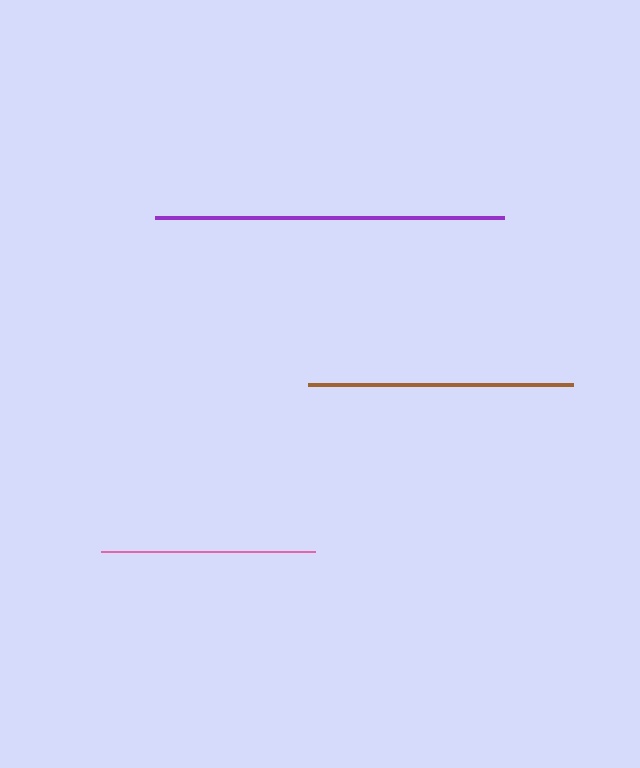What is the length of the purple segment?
The purple segment is approximately 349 pixels long.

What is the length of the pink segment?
The pink segment is approximately 214 pixels long.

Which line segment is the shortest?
The pink line is the shortest at approximately 214 pixels.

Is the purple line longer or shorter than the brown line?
The purple line is longer than the brown line.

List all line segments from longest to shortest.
From longest to shortest: purple, brown, pink.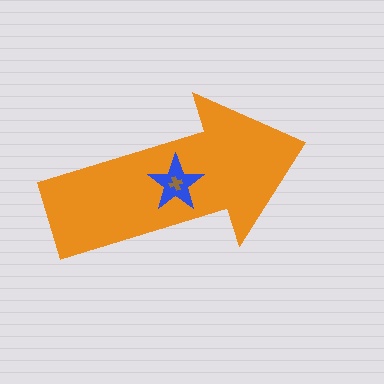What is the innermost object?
The brown cross.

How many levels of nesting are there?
3.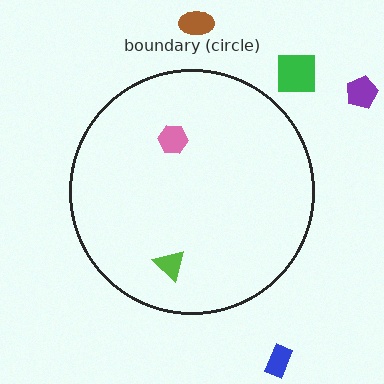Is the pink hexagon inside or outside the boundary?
Inside.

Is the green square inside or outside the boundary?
Outside.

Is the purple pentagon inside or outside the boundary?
Outside.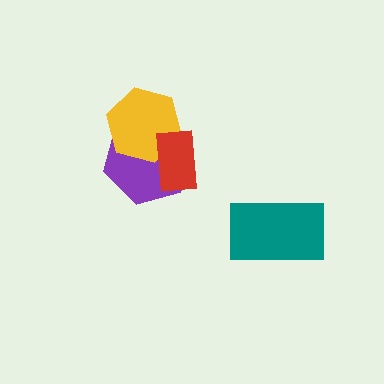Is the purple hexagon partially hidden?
Yes, it is partially covered by another shape.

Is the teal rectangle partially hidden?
No, no other shape covers it.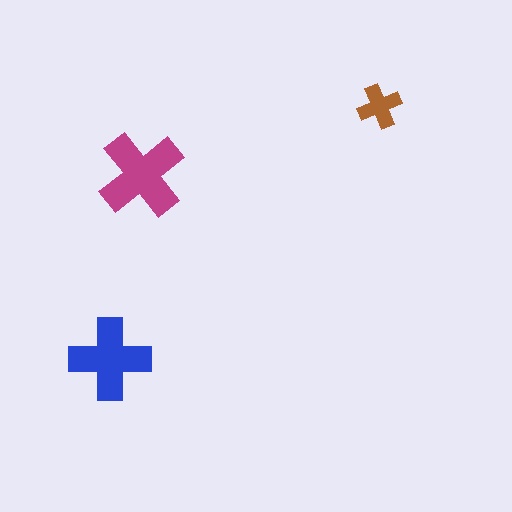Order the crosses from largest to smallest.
the magenta one, the blue one, the brown one.